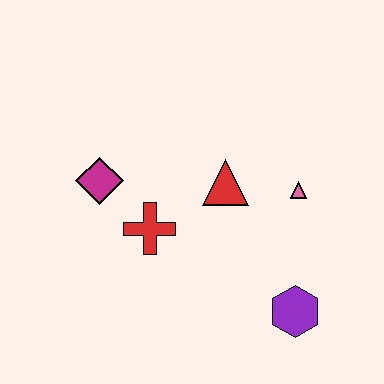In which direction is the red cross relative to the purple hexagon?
The red cross is to the left of the purple hexagon.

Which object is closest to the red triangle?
The pink triangle is closest to the red triangle.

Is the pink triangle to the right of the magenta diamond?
Yes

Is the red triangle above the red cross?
Yes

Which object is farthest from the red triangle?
The purple hexagon is farthest from the red triangle.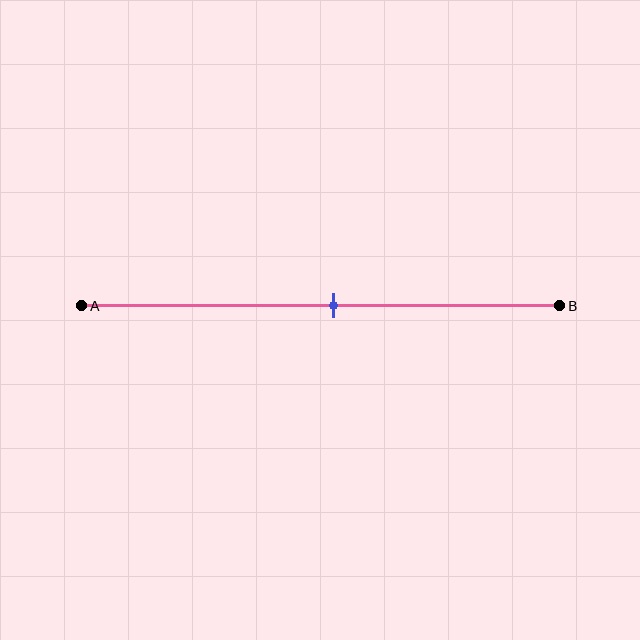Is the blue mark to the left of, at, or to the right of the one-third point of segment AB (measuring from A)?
The blue mark is to the right of the one-third point of segment AB.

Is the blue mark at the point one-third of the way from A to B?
No, the mark is at about 55% from A, not at the 33% one-third point.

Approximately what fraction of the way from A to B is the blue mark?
The blue mark is approximately 55% of the way from A to B.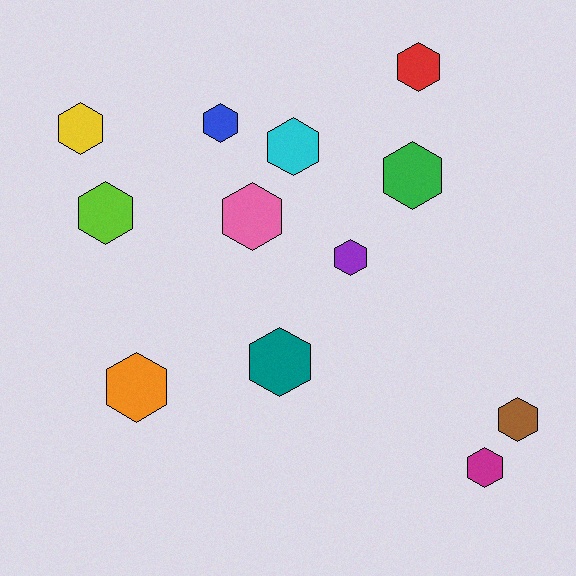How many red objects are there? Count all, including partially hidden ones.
There is 1 red object.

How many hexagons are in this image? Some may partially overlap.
There are 12 hexagons.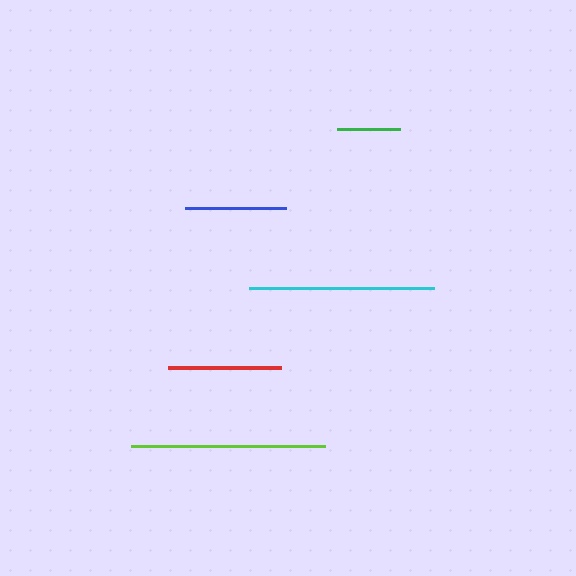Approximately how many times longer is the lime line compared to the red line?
The lime line is approximately 1.7 times the length of the red line.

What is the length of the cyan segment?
The cyan segment is approximately 185 pixels long.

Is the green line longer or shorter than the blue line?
The blue line is longer than the green line.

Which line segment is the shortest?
The green line is the shortest at approximately 63 pixels.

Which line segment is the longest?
The lime line is the longest at approximately 194 pixels.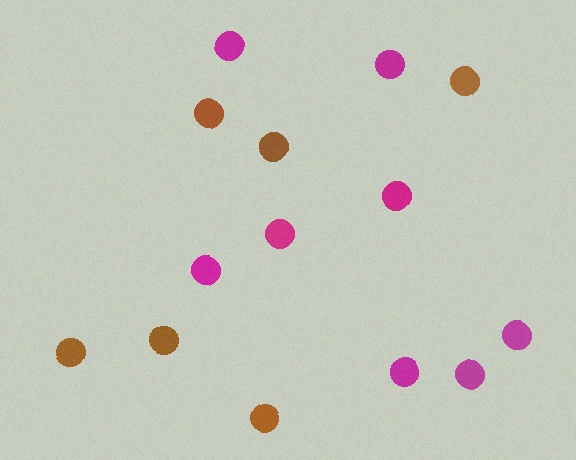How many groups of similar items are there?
There are 2 groups: one group of magenta circles (8) and one group of brown circles (6).